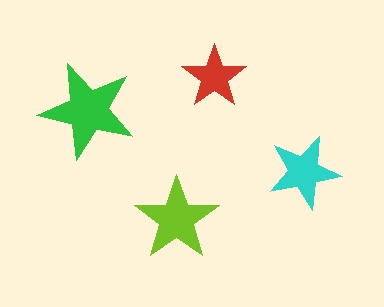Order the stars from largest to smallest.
the green one, the lime one, the cyan one, the red one.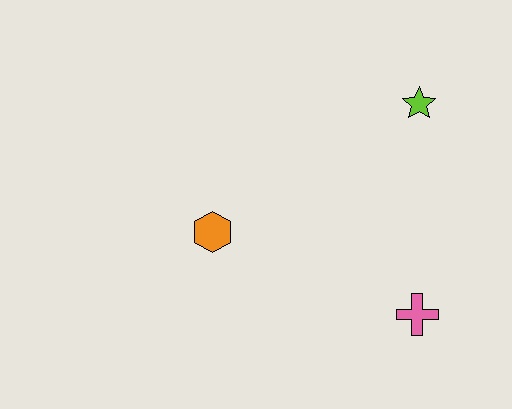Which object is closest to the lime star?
The pink cross is closest to the lime star.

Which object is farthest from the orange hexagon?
The lime star is farthest from the orange hexagon.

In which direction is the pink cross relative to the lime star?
The pink cross is below the lime star.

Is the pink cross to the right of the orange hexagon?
Yes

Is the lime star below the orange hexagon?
No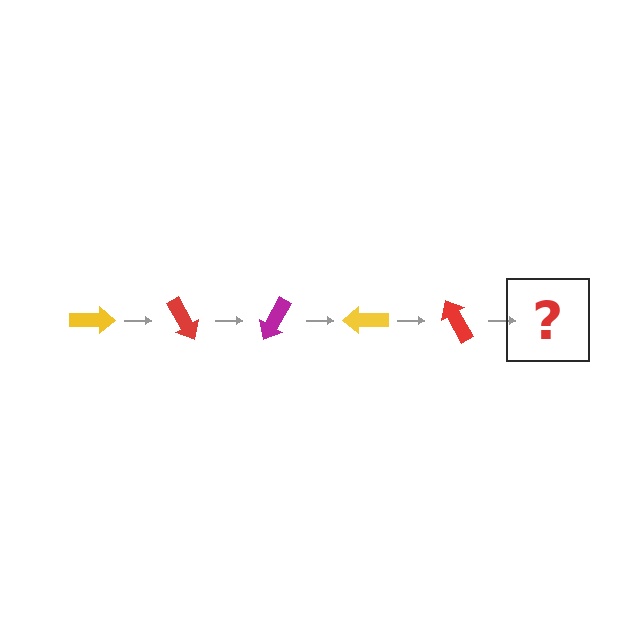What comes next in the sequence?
The next element should be a magenta arrow, rotated 300 degrees from the start.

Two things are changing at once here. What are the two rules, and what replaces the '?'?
The two rules are that it rotates 60 degrees each step and the color cycles through yellow, red, and magenta. The '?' should be a magenta arrow, rotated 300 degrees from the start.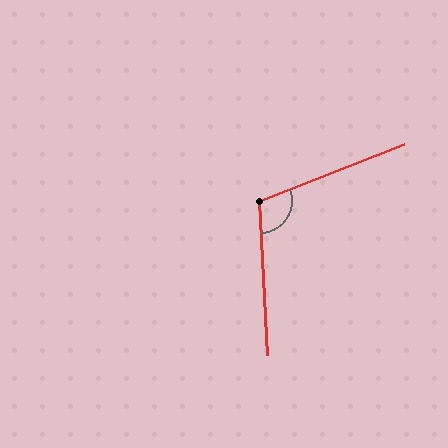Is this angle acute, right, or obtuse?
It is obtuse.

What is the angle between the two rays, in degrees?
Approximately 109 degrees.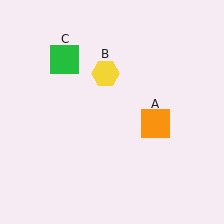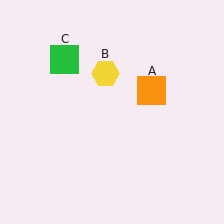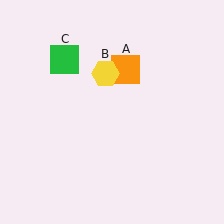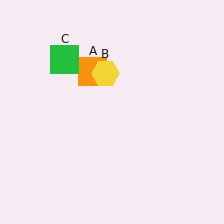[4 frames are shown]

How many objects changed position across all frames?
1 object changed position: orange square (object A).